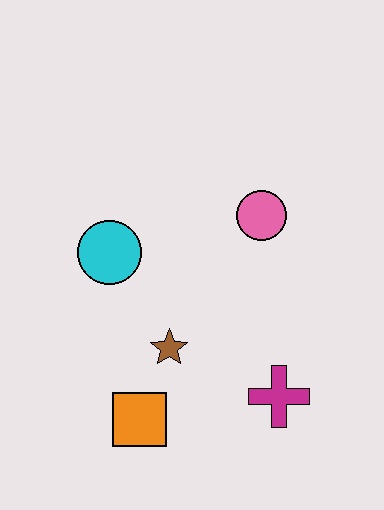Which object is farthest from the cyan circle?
The magenta cross is farthest from the cyan circle.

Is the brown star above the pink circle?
No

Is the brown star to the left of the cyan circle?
No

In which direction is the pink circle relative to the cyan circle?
The pink circle is to the right of the cyan circle.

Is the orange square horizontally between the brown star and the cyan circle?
Yes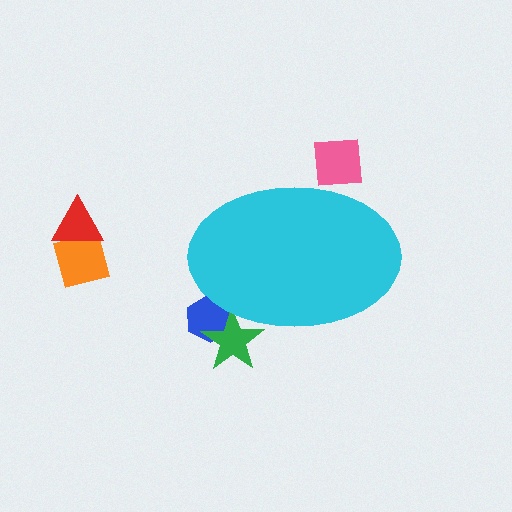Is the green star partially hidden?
Yes, the green star is partially hidden behind the cyan ellipse.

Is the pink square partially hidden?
Yes, the pink square is partially hidden behind the cyan ellipse.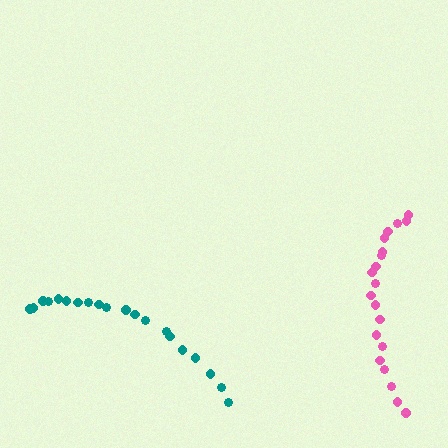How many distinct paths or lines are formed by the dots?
There are 2 distinct paths.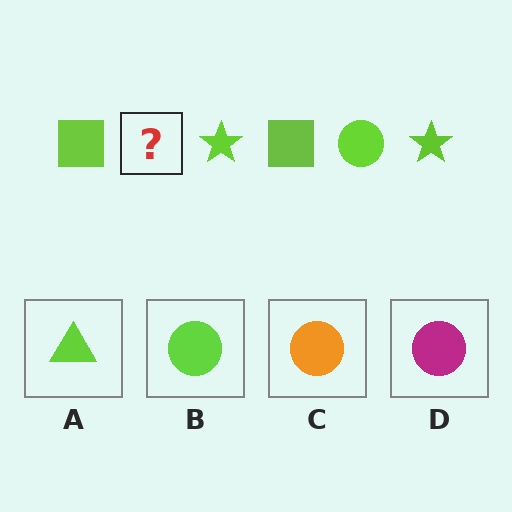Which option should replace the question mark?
Option B.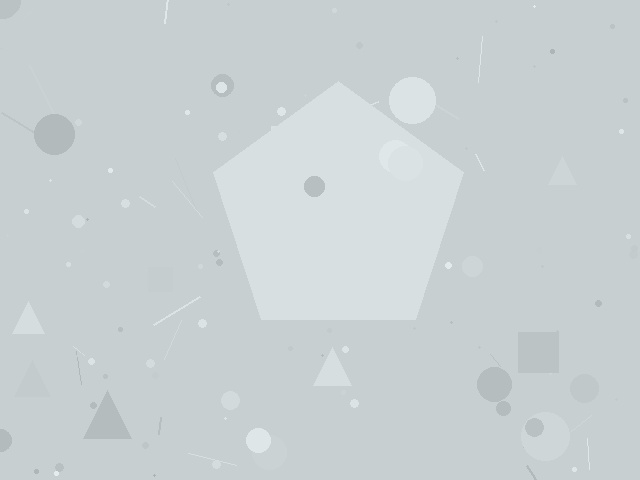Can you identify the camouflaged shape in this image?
The camouflaged shape is a pentagon.